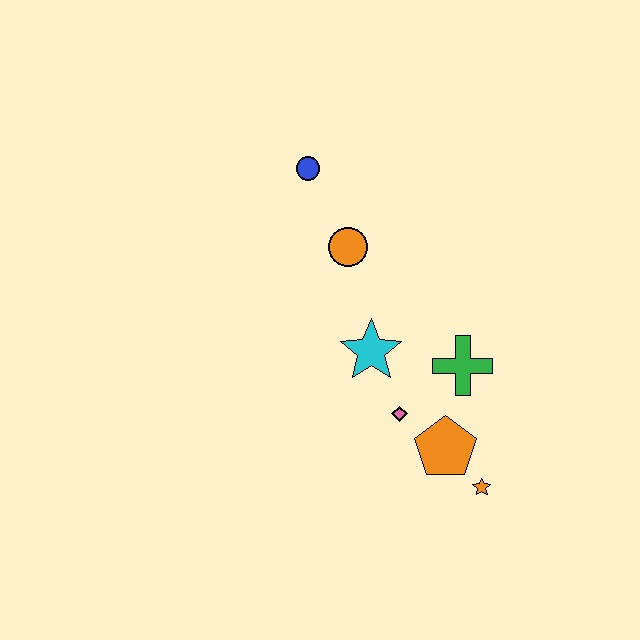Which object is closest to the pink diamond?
The orange pentagon is closest to the pink diamond.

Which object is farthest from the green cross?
The blue circle is farthest from the green cross.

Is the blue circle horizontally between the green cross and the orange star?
No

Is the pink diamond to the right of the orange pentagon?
No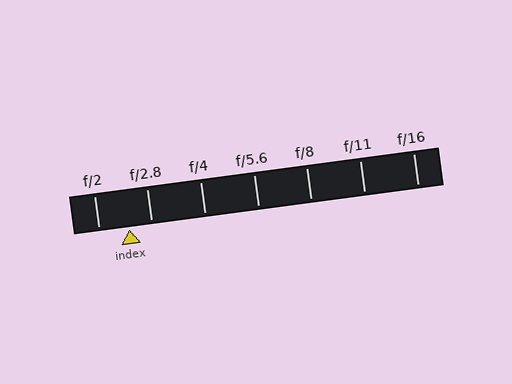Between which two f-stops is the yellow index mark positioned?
The index mark is between f/2 and f/2.8.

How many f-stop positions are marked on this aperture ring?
There are 7 f-stop positions marked.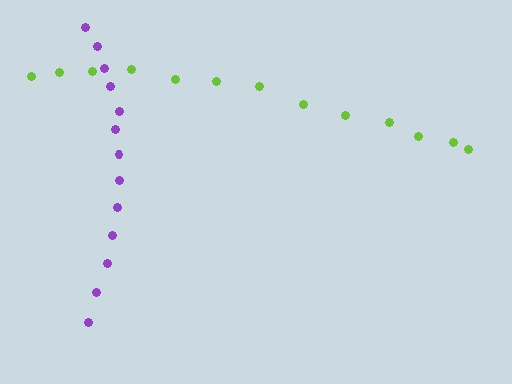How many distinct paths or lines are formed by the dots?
There are 2 distinct paths.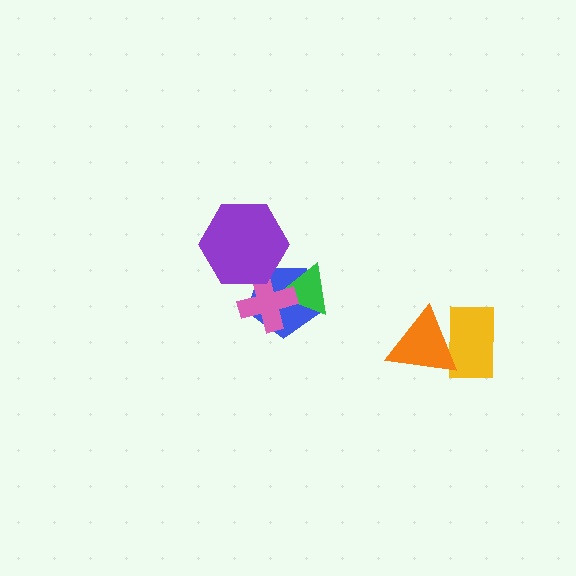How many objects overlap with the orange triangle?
1 object overlaps with the orange triangle.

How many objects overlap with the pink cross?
3 objects overlap with the pink cross.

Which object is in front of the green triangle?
The pink cross is in front of the green triangle.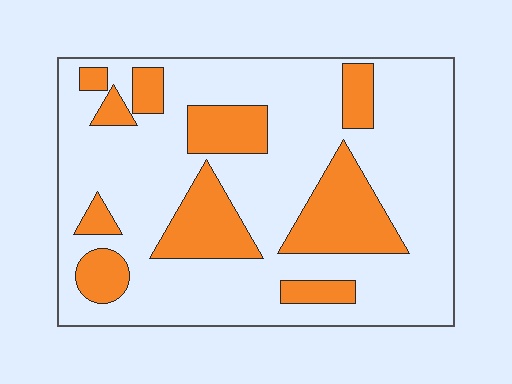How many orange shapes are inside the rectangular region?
10.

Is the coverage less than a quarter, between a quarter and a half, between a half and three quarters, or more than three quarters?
Between a quarter and a half.